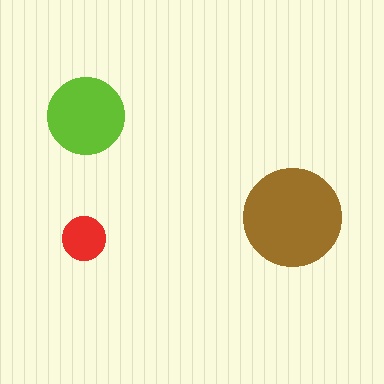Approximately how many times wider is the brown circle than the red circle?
About 2 times wider.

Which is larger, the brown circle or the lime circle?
The brown one.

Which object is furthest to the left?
The red circle is leftmost.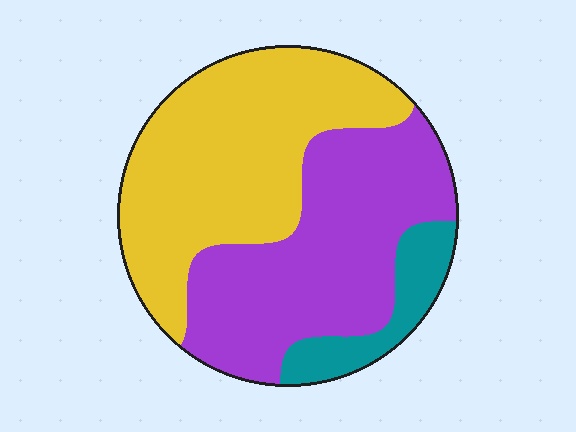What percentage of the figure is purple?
Purple takes up between a quarter and a half of the figure.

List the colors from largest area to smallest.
From largest to smallest: yellow, purple, teal.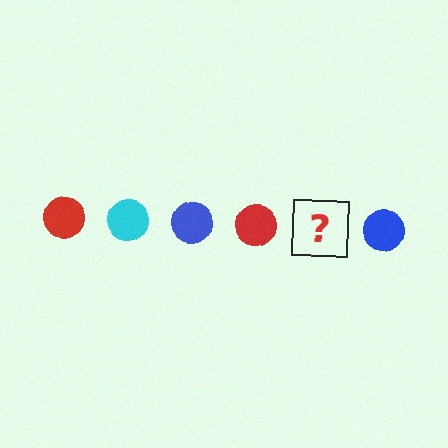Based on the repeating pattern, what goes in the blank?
The blank should be a cyan circle.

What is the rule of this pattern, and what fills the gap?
The rule is that the pattern cycles through red, cyan, blue circles. The gap should be filled with a cyan circle.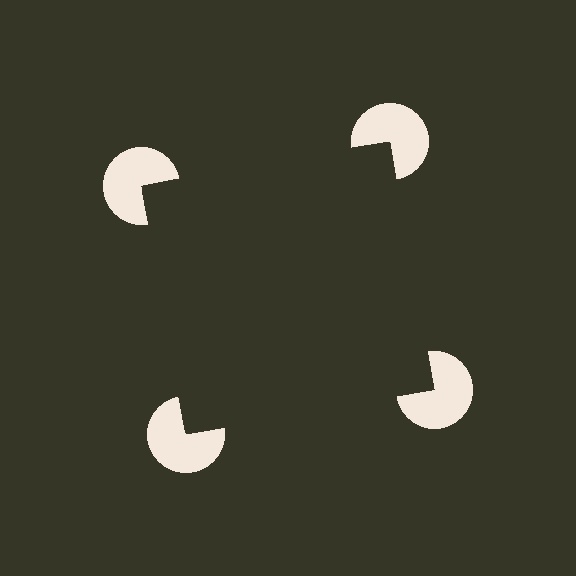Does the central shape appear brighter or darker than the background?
It typically appears slightly darker than the background, even though no actual brightness change is drawn.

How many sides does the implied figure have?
4 sides.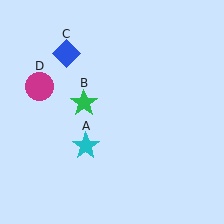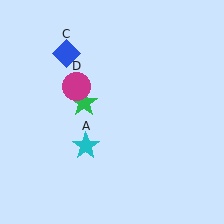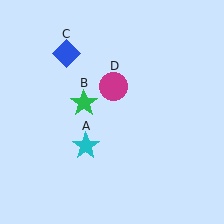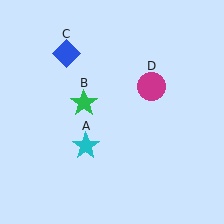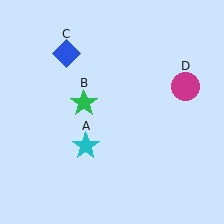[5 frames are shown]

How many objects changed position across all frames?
1 object changed position: magenta circle (object D).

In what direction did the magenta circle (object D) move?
The magenta circle (object D) moved right.